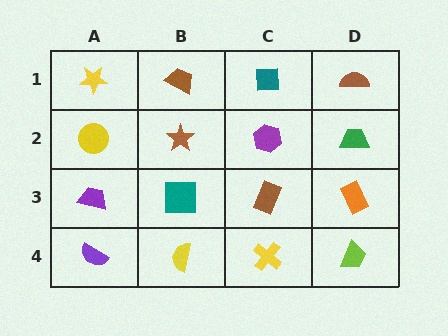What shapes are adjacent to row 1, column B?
A brown star (row 2, column B), a yellow star (row 1, column A), a teal square (row 1, column C).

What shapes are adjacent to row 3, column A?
A yellow circle (row 2, column A), a purple semicircle (row 4, column A), a teal square (row 3, column B).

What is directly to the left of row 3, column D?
A brown rectangle.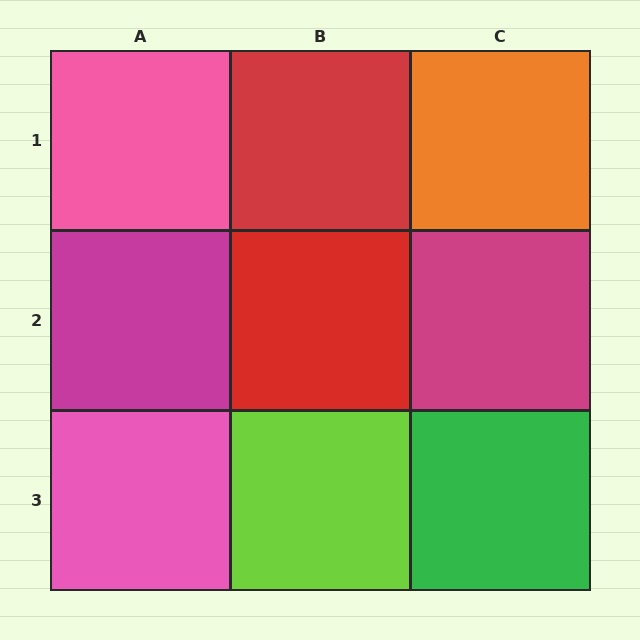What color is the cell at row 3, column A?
Pink.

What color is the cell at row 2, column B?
Red.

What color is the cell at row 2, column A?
Magenta.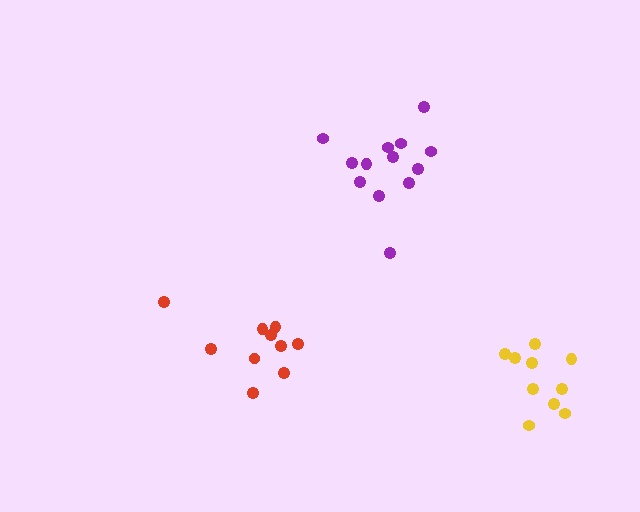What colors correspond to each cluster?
The clusters are colored: purple, red, yellow.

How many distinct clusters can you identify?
There are 3 distinct clusters.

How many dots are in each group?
Group 1: 13 dots, Group 2: 10 dots, Group 3: 10 dots (33 total).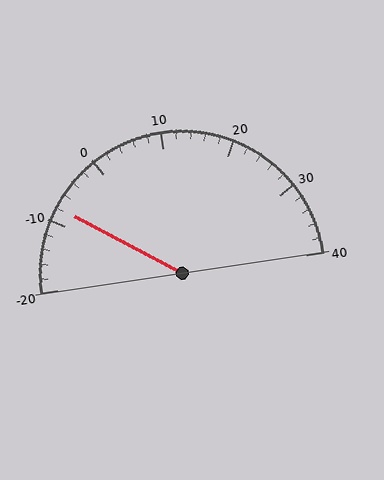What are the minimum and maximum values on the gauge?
The gauge ranges from -20 to 40.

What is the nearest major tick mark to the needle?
The nearest major tick mark is -10.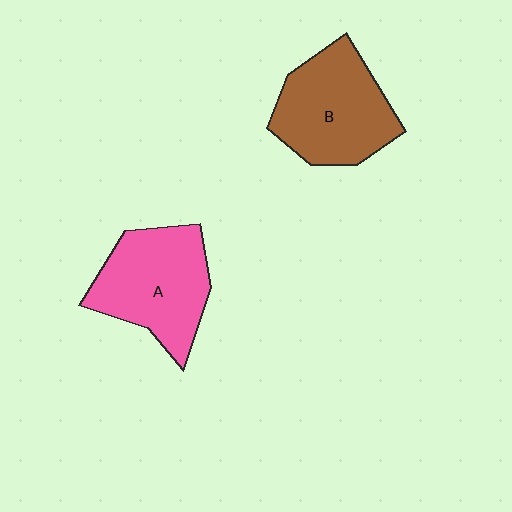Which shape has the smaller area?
Shape B (brown).